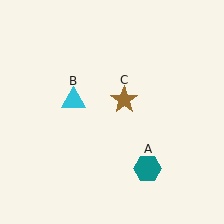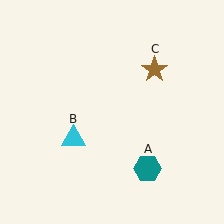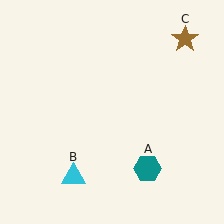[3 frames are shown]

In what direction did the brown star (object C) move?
The brown star (object C) moved up and to the right.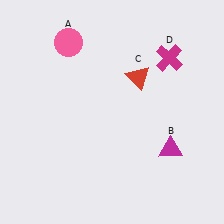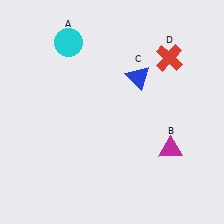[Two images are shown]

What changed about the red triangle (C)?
In Image 1, C is red. In Image 2, it changed to blue.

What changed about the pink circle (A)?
In Image 1, A is pink. In Image 2, it changed to cyan.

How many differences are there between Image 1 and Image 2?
There are 3 differences between the two images.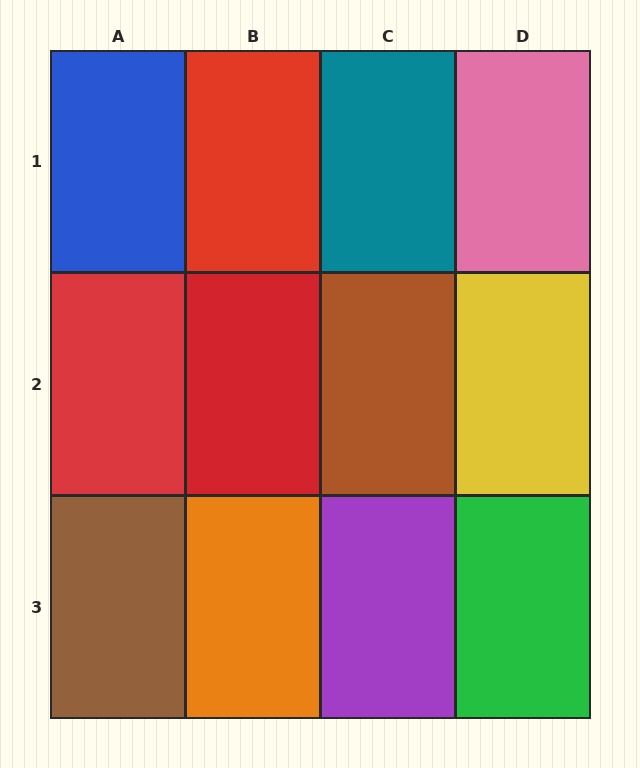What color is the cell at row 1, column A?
Blue.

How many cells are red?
3 cells are red.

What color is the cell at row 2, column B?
Red.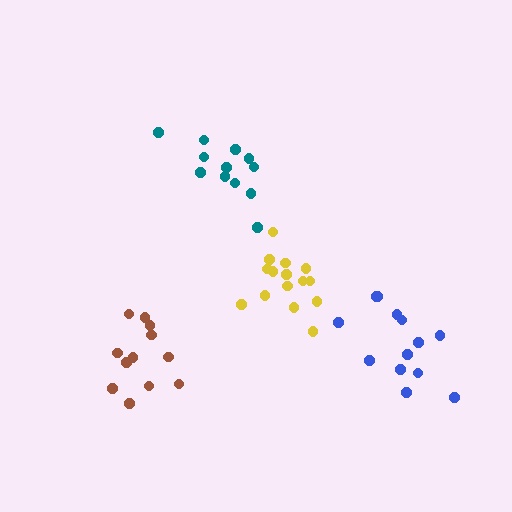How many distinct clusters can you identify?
There are 4 distinct clusters.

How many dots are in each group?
Group 1: 12 dots, Group 2: 12 dots, Group 3: 13 dots, Group 4: 15 dots (52 total).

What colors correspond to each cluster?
The clusters are colored: teal, brown, blue, yellow.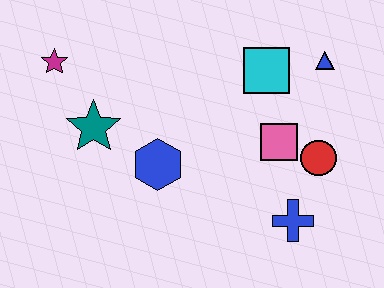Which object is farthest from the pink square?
The magenta star is farthest from the pink square.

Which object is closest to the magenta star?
The teal star is closest to the magenta star.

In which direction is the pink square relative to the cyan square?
The pink square is below the cyan square.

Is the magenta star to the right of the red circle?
No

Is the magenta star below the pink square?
No